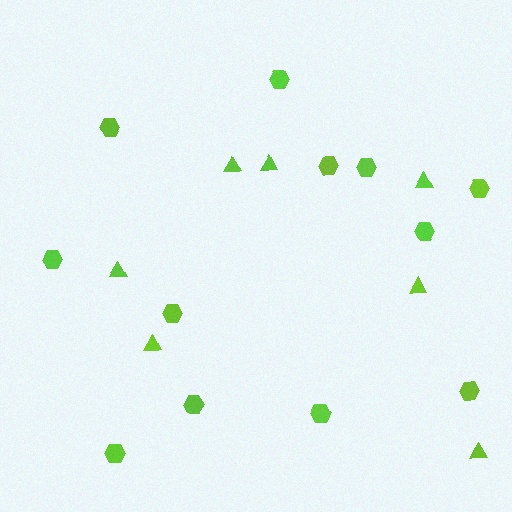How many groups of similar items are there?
There are 2 groups: one group of triangles (7) and one group of hexagons (12).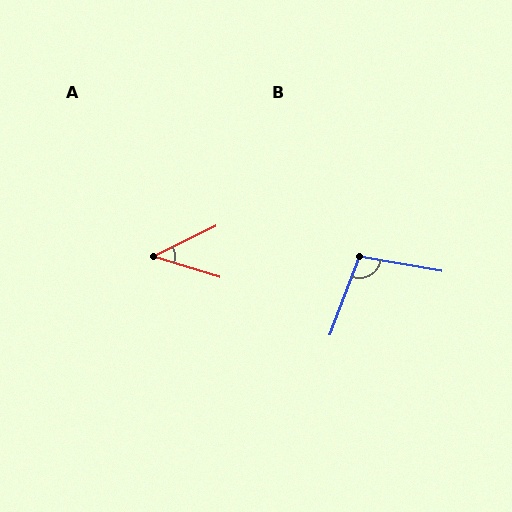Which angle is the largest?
B, at approximately 101 degrees.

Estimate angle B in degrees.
Approximately 101 degrees.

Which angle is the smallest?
A, at approximately 43 degrees.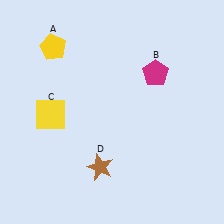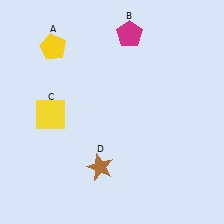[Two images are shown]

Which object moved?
The magenta pentagon (B) moved up.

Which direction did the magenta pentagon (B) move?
The magenta pentagon (B) moved up.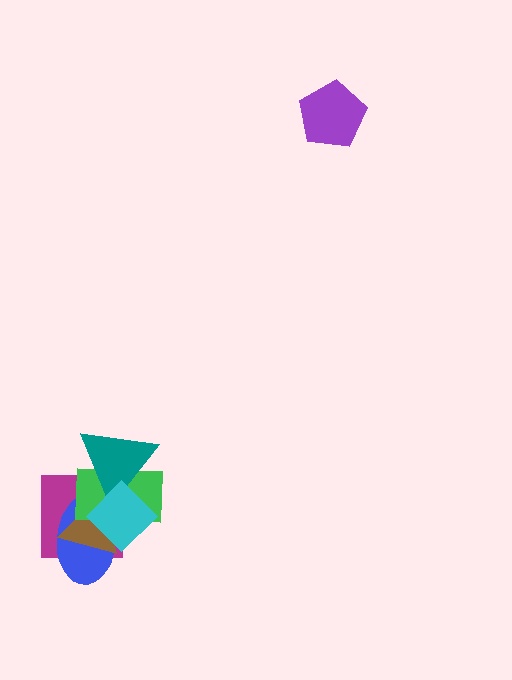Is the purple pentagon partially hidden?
No, no other shape covers it.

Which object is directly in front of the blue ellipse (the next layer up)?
The brown triangle is directly in front of the blue ellipse.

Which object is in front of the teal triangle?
The cyan diamond is in front of the teal triangle.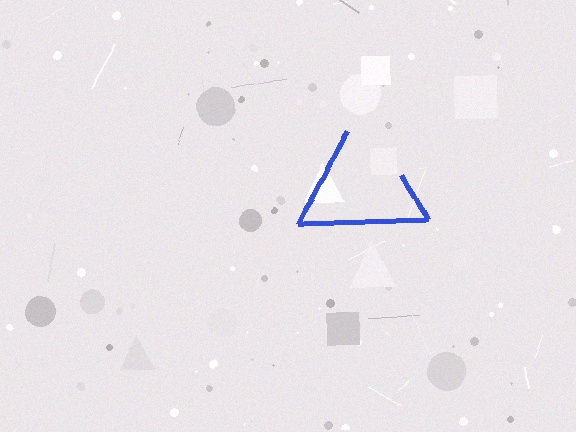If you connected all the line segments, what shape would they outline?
They would outline a triangle.